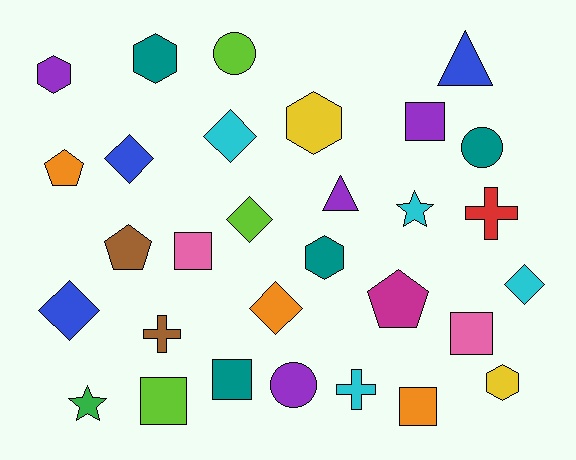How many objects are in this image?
There are 30 objects.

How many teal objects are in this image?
There are 4 teal objects.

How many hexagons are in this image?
There are 5 hexagons.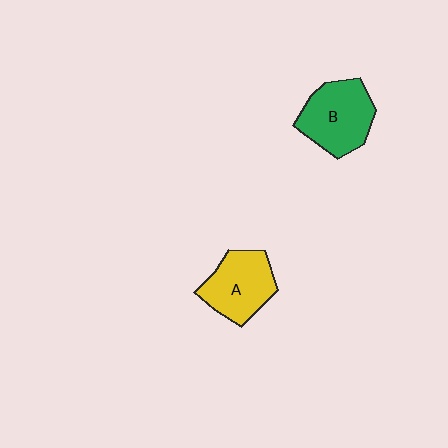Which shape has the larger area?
Shape B (green).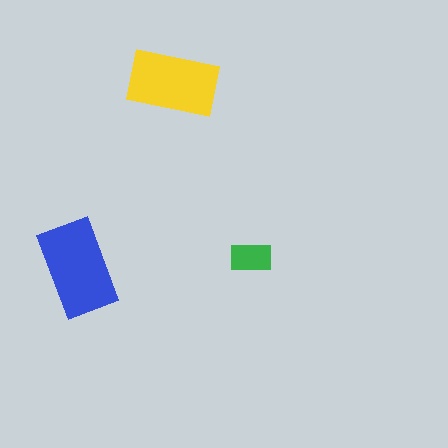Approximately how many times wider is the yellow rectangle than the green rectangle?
About 2 times wider.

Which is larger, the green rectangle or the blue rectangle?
The blue one.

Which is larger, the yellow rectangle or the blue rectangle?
The blue one.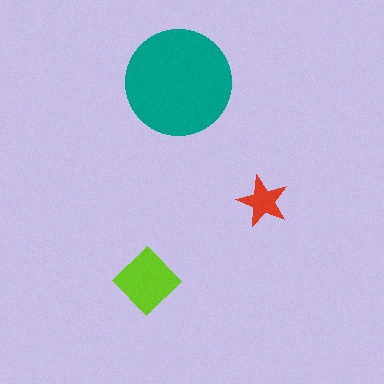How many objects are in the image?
There are 3 objects in the image.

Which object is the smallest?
The red star.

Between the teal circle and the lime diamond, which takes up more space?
The teal circle.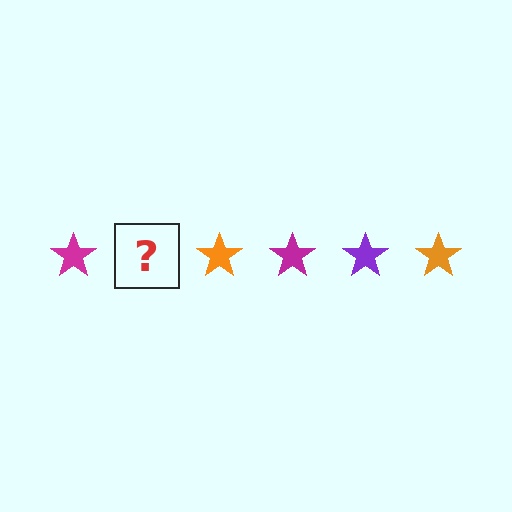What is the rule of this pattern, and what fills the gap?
The rule is that the pattern cycles through magenta, purple, orange stars. The gap should be filled with a purple star.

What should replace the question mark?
The question mark should be replaced with a purple star.